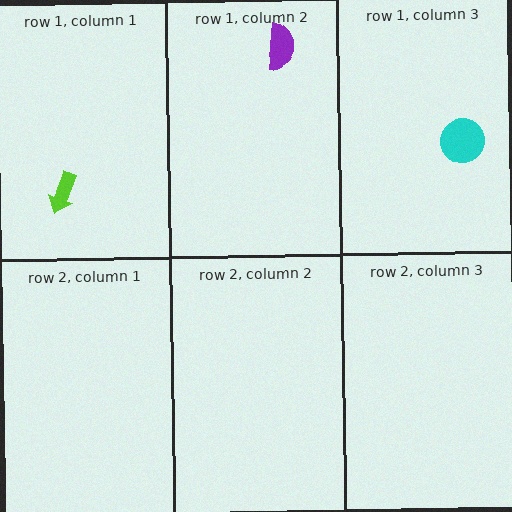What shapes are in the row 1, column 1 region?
The lime arrow.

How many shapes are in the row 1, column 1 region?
1.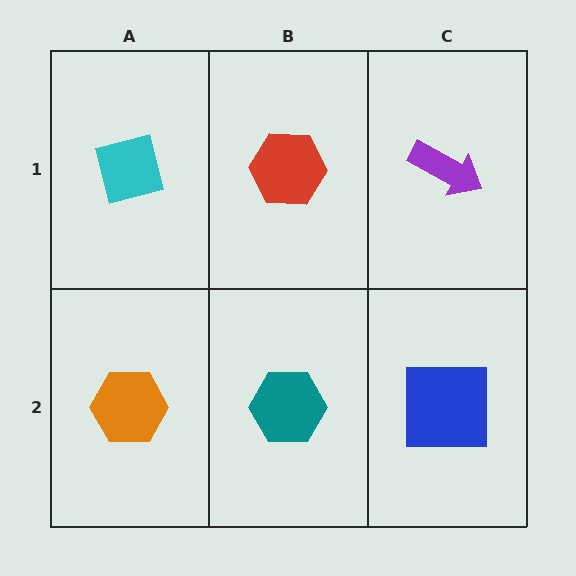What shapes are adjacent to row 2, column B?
A red hexagon (row 1, column B), an orange hexagon (row 2, column A), a blue square (row 2, column C).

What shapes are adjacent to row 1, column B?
A teal hexagon (row 2, column B), a cyan square (row 1, column A), a purple arrow (row 1, column C).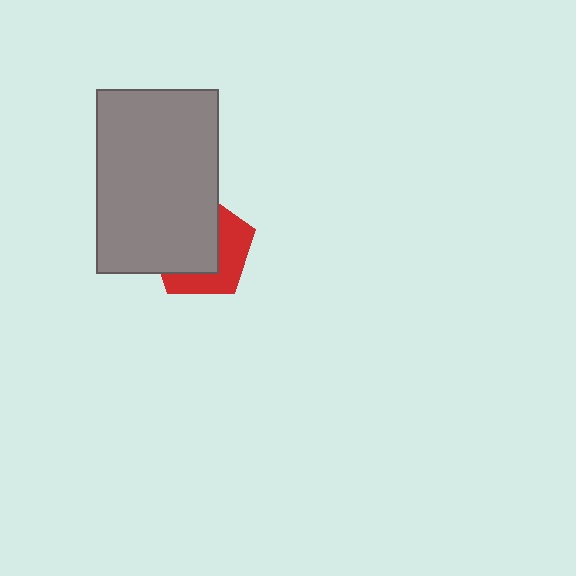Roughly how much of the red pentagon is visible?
A small part of it is visible (roughly 41%).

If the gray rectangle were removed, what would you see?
You would see the complete red pentagon.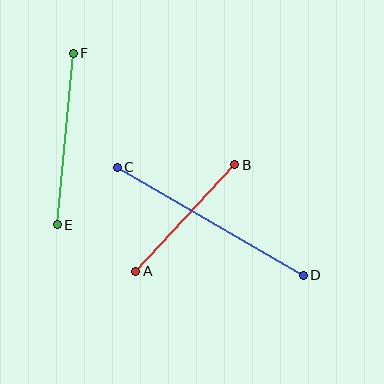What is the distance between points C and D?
The distance is approximately 215 pixels.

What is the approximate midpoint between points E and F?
The midpoint is at approximately (65, 139) pixels.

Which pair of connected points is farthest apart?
Points C and D are farthest apart.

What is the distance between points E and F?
The distance is approximately 172 pixels.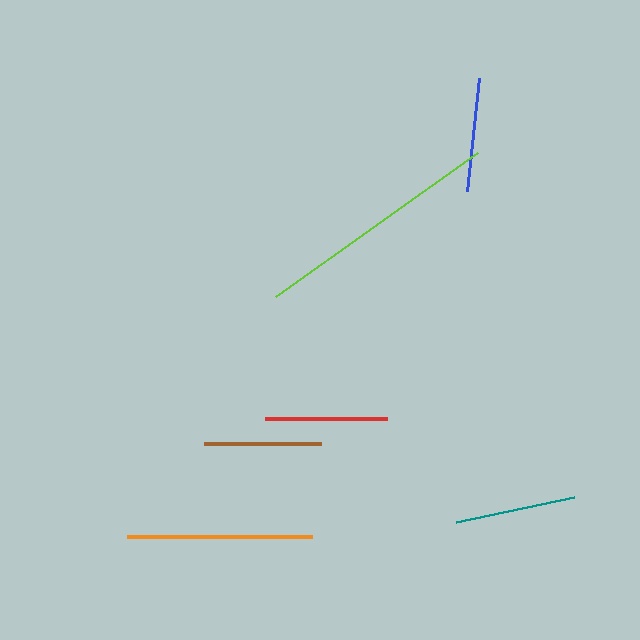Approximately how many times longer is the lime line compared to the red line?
The lime line is approximately 2.0 times the length of the red line.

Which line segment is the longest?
The lime line is the longest at approximately 248 pixels.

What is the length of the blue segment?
The blue segment is approximately 114 pixels long.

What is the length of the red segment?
The red segment is approximately 122 pixels long.